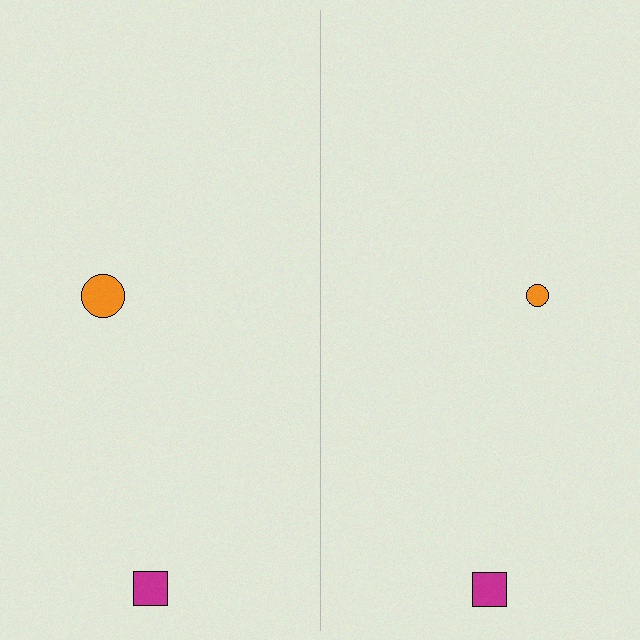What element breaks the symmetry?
The orange circle on the right side has a different size than its mirror counterpart.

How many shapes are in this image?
There are 4 shapes in this image.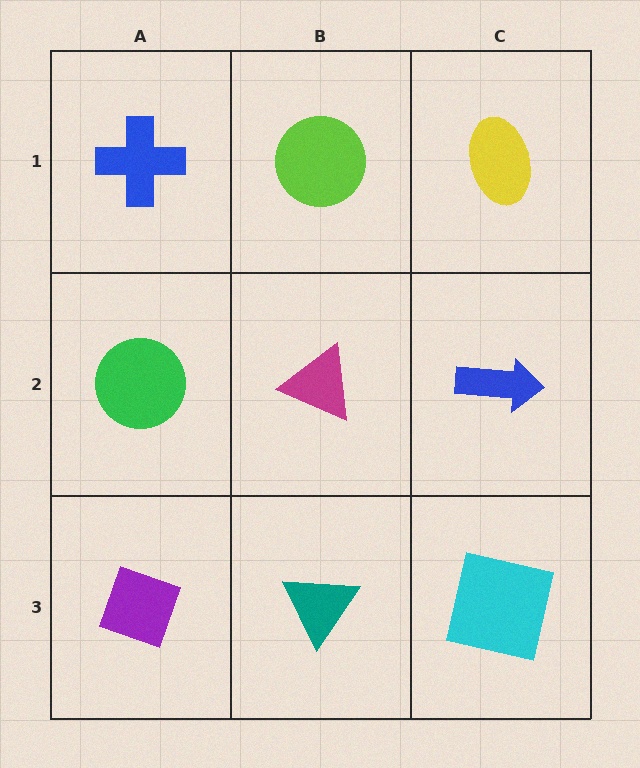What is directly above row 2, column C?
A yellow ellipse.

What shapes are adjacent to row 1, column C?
A blue arrow (row 2, column C), a lime circle (row 1, column B).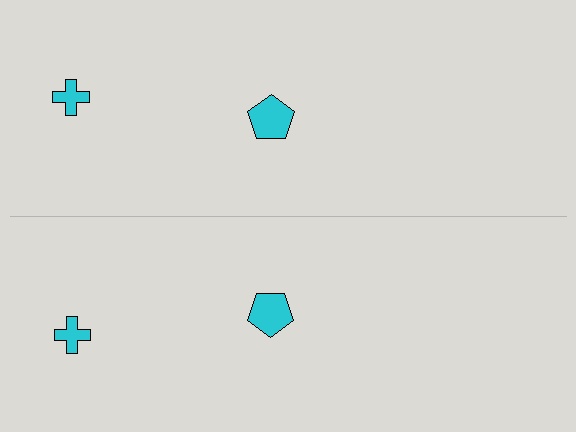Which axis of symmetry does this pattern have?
The pattern has a horizontal axis of symmetry running through the center of the image.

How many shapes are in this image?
There are 4 shapes in this image.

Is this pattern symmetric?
Yes, this pattern has bilateral (reflection) symmetry.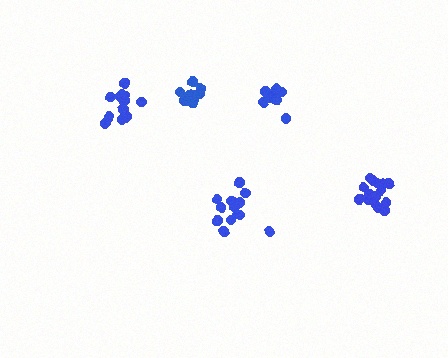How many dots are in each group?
Group 1: 10 dots, Group 2: 14 dots, Group 3: 13 dots, Group 4: 11 dots, Group 5: 16 dots (64 total).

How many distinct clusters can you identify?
There are 5 distinct clusters.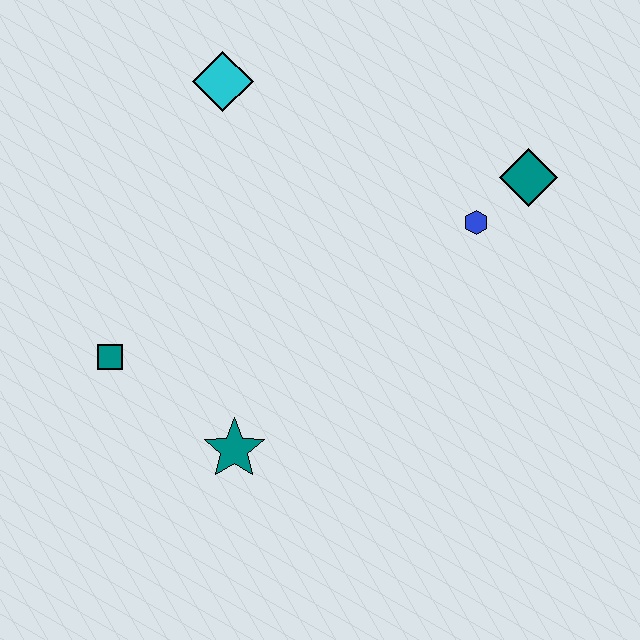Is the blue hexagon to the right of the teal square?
Yes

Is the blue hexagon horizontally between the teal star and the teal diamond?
Yes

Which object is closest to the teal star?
The teal square is closest to the teal star.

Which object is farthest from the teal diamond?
The teal square is farthest from the teal diamond.